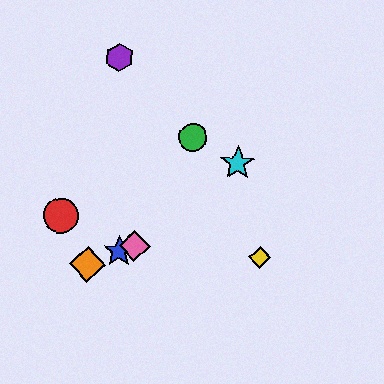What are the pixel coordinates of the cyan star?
The cyan star is at (238, 163).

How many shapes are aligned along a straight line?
3 shapes (the blue star, the orange diamond, the pink diamond) are aligned along a straight line.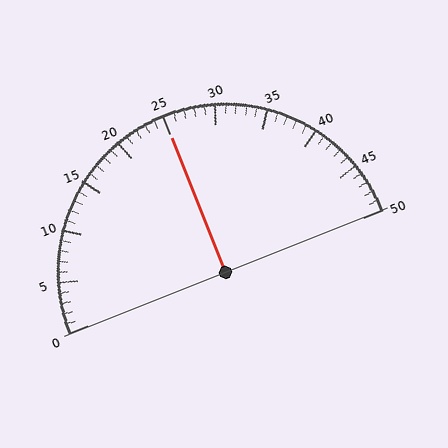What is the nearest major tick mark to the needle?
The nearest major tick mark is 25.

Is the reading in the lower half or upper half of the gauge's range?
The reading is in the upper half of the range (0 to 50).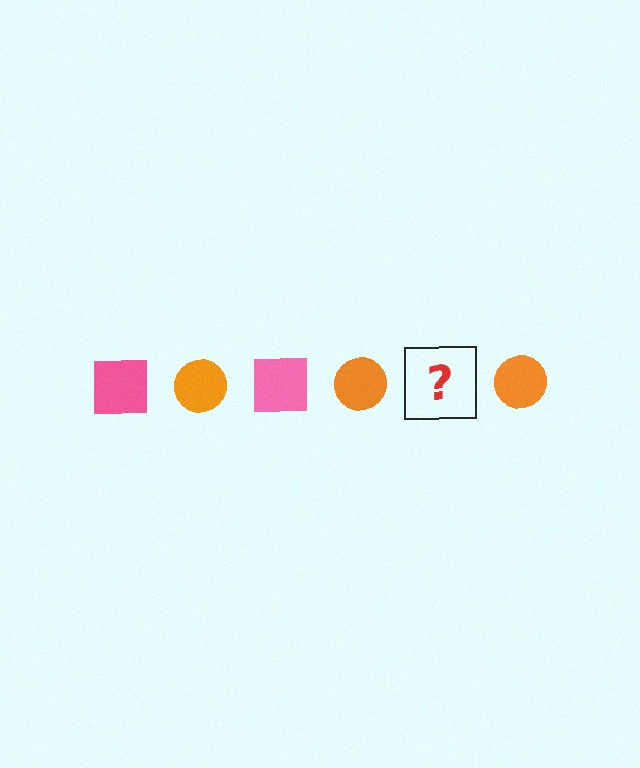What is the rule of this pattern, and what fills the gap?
The rule is that the pattern alternates between pink square and orange circle. The gap should be filled with a pink square.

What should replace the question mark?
The question mark should be replaced with a pink square.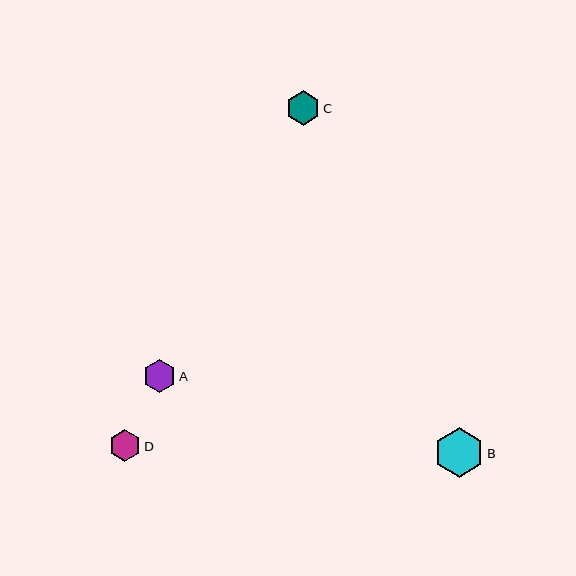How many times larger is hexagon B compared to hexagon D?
Hexagon B is approximately 1.5 times the size of hexagon D.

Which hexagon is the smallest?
Hexagon D is the smallest with a size of approximately 32 pixels.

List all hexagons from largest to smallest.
From largest to smallest: B, C, A, D.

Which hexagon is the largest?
Hexagon B is the largest with a size of approximately 50 pixels.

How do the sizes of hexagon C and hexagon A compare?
Hexagon C and hexagon A are approximately the same size.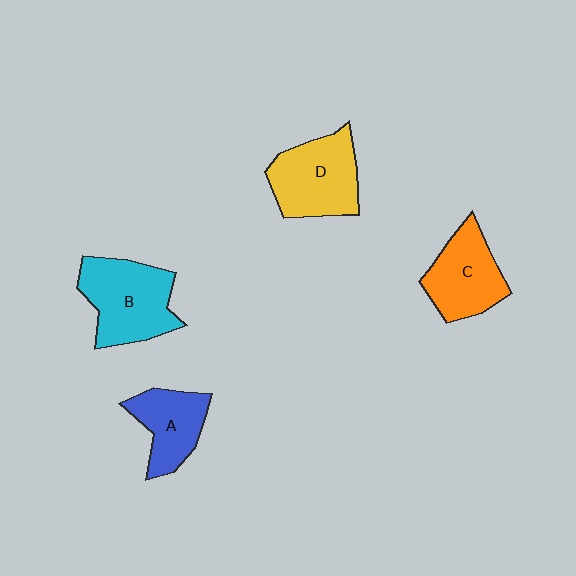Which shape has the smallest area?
Shape A (blue).